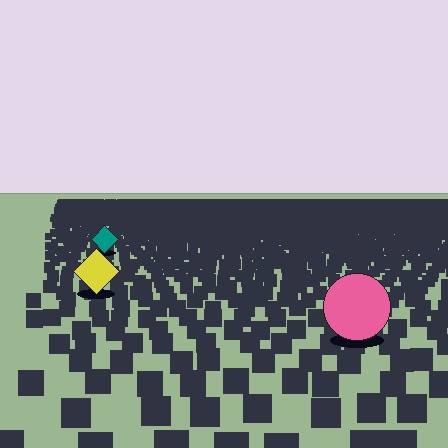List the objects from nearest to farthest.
From nearest to farthest: the pink circle, the yellow diamond, the teal diamond.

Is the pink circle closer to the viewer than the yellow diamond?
Yes. The pink circle is closer — you can tell from the texture gradient: the ground texture is coarser near it.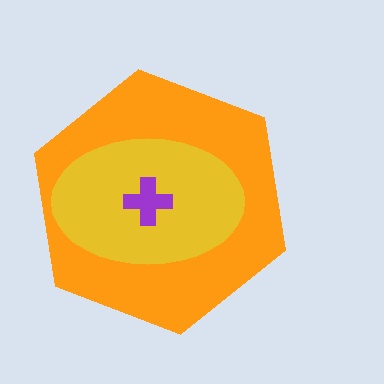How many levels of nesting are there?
3.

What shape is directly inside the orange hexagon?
The yellow ellipse.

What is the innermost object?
The purple cross.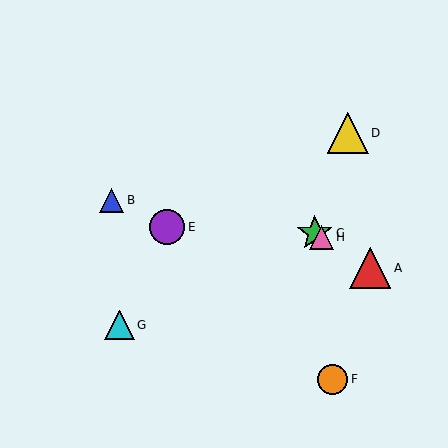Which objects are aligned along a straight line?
Objects A, C, H are aligned along a straight line.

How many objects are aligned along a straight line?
3 objects (A, C, H) are aligned along a straight line.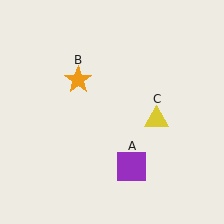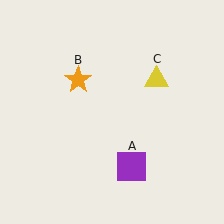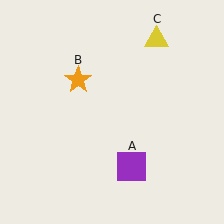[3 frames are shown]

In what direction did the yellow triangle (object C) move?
The yellow triangle (object C) moved up.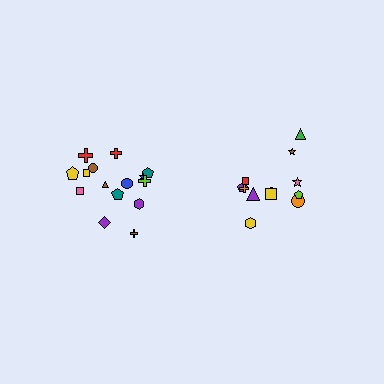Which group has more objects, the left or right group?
The left group.